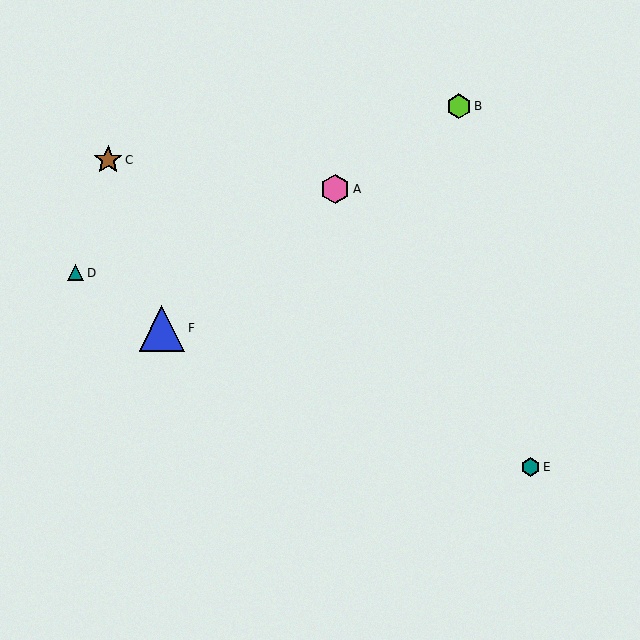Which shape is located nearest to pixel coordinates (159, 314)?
The blue triangle (labeled F) at (162, 328) is nearest to that location.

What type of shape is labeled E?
Shape E is a teal hexagon.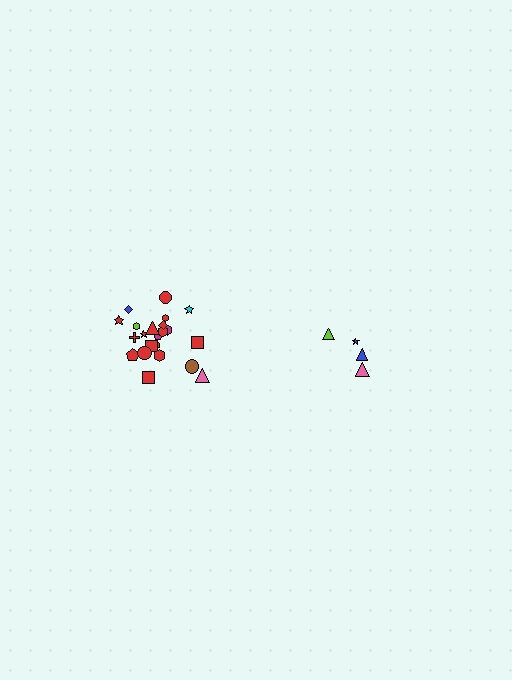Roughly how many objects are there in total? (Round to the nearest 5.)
Roughly 25 objects in total.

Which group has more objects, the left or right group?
The left group.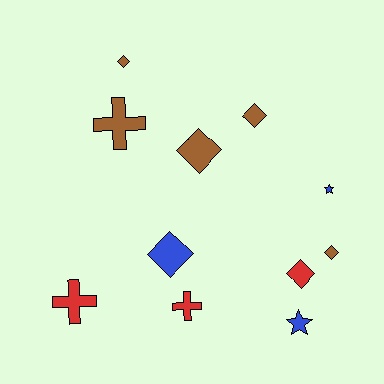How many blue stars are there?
There are 2 blue stars.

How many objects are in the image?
There are 11 objects.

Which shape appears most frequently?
Diamond, with 6 objects.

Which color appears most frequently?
Brown, with 5 objects.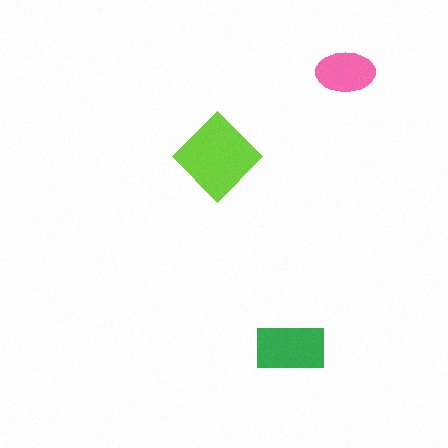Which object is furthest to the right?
The pink ellipse is rightmost.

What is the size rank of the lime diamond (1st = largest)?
1st.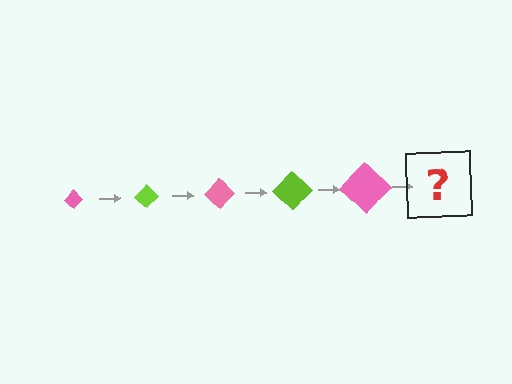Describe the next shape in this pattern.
It should be a lime diamond, larger than the previous one.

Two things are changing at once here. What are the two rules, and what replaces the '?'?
The two rules are that the diamond grows larger each step and the color cycles through pink and lime. The '?' should be a lime diamond, larger than the previous one.